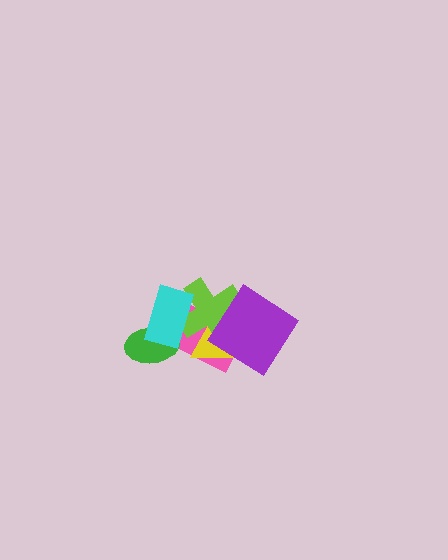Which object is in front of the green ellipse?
The cyan rectangle is in front of the green ellipse.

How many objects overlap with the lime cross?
4 objects overlap with the lime cross.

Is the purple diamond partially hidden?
No, no other shape covers it.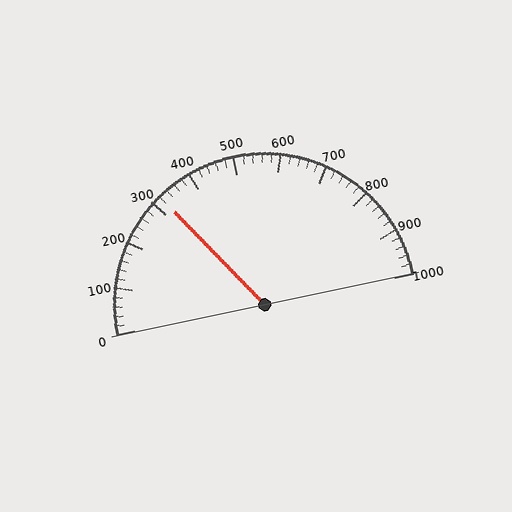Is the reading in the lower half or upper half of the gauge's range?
The reading is in the lower half of the range (0 to 1000).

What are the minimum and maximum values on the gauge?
The gauge ranges from 0 to 1000.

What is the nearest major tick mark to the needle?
The nearest major tick mark is 300.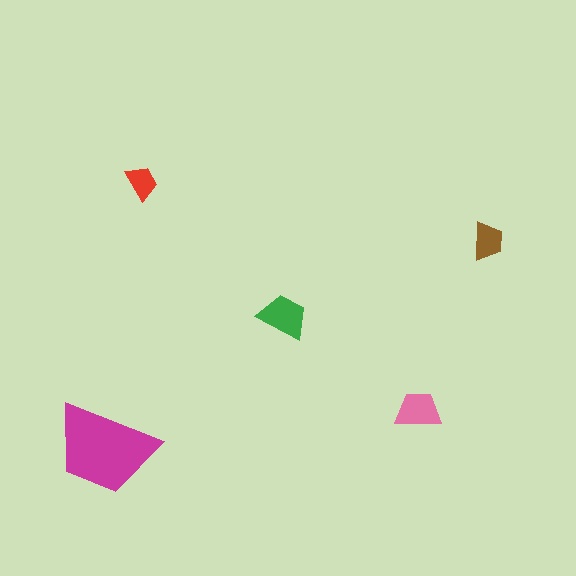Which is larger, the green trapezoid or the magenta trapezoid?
The magenta one.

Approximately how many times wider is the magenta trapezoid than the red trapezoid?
About 3 times wider.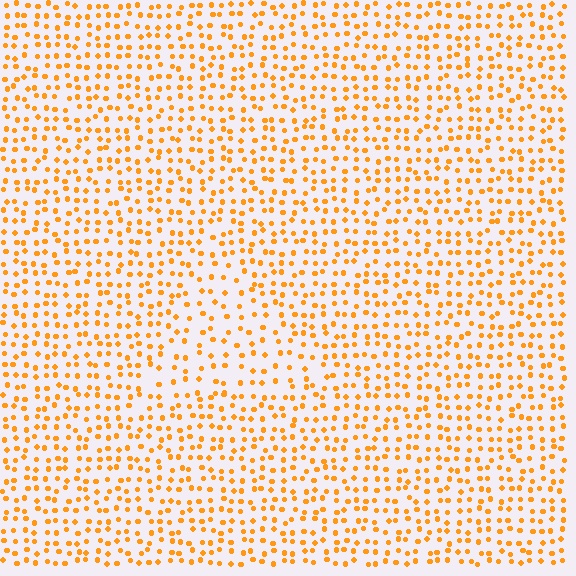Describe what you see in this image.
The image contains small orange elements arranged at two different densities. A triangle-shaped region is visible where the elements are less densely packed than the surrounding area.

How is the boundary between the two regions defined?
The boundary is defined by a change in element density (approximately 1.6x ratio). All elements are the same color, size, and shape.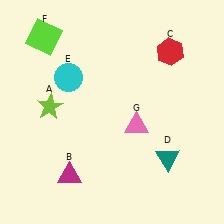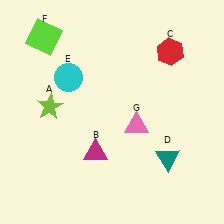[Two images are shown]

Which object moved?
The magenta triangle (B) moved right.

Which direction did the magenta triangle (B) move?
The magenta triangle (B) moved right.